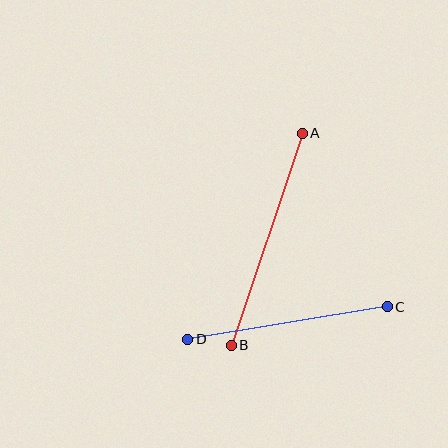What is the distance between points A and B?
The distance is approximately 223 pixels.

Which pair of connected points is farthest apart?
Points A and B are farthest apart.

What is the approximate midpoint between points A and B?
The midpoint is at approximately (267, 239) pixels.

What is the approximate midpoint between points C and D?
The midpoint is at approximately (288, 323) pixels.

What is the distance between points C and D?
The distance is approximately 202 pixels.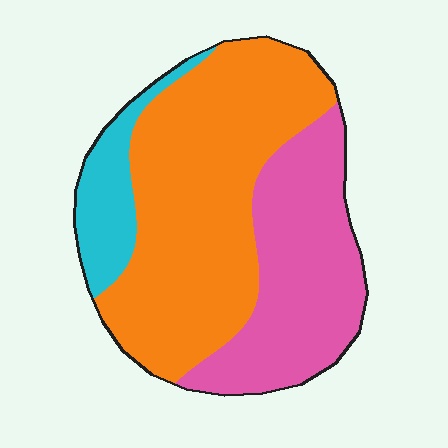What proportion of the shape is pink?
Pink covers roughly 35% of the shape.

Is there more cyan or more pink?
Pink.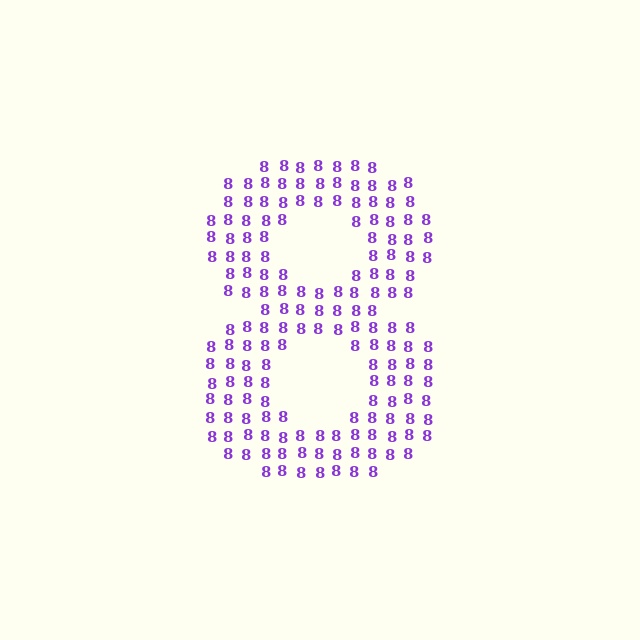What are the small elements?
The small elements are digit 8's.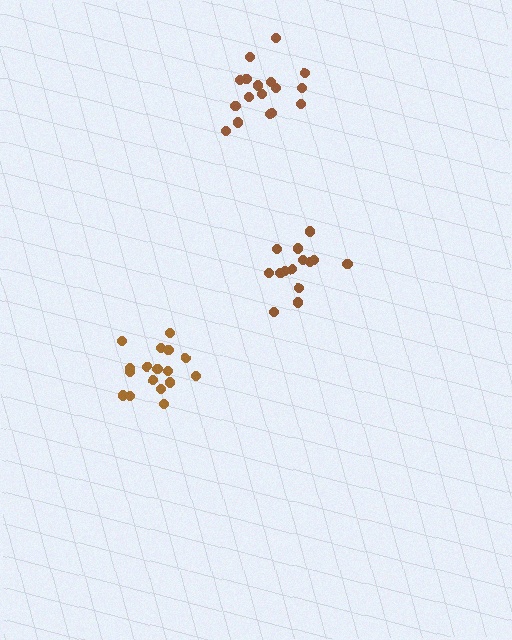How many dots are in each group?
Group 1: 15 dots, Group 2: 17 dots, Group 3: 17 dots (49 total).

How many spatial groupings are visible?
There are 3 spatial groupings.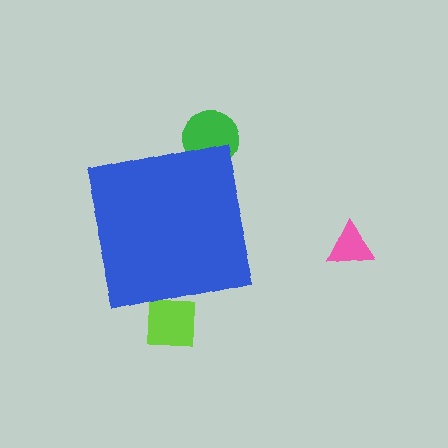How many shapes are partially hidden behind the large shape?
3 shapes are partially hidden.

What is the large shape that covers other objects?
A blue square.